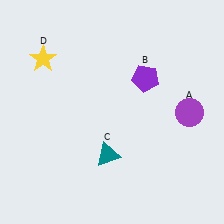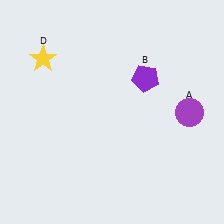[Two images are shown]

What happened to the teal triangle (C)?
The teal triangle (C) was removed in Image 2. It was in the bottom-left area of Image 1.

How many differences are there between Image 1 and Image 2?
There is 1 difference between the two images.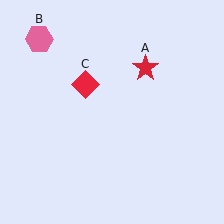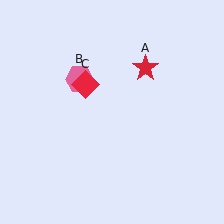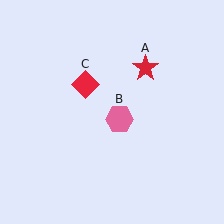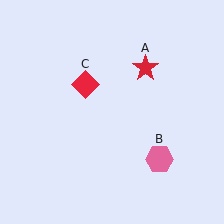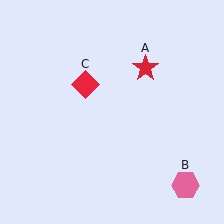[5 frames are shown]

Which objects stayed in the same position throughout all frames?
Red star (object A) and red diamond (object C) remained stationary.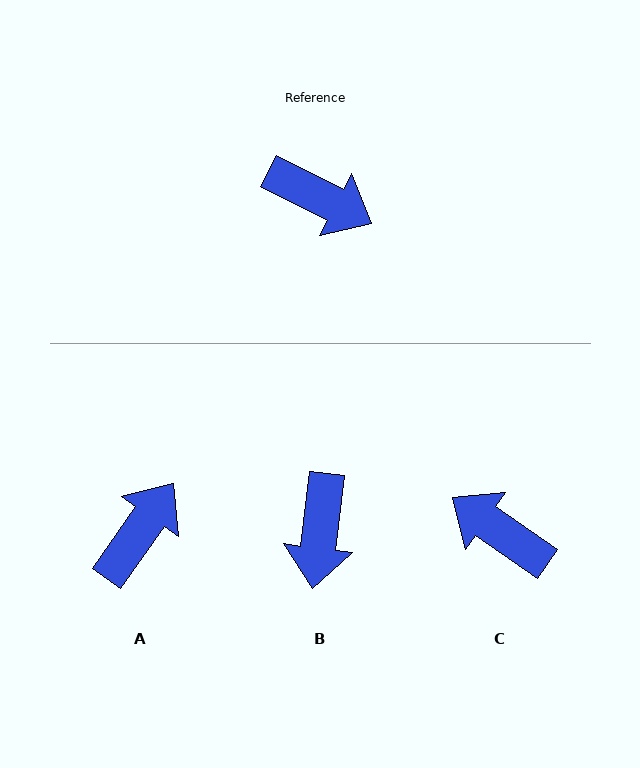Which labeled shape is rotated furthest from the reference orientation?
C, about 172 degrees away.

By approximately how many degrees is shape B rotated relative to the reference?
Approximately 70 degrees clockwise.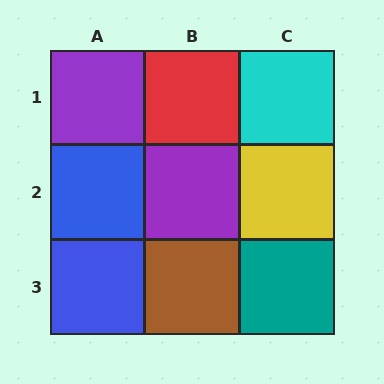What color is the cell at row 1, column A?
Purple.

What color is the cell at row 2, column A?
Blue.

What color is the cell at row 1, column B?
Red.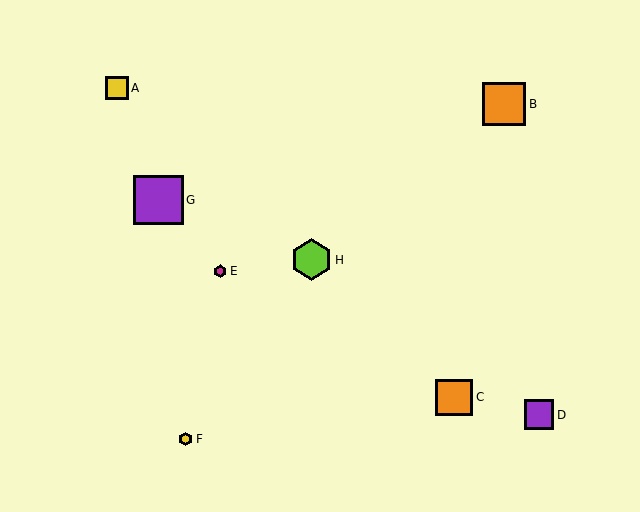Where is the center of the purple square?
The center of the purple square is at (539, 415).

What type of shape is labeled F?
Shape F is a yellow hexagon.